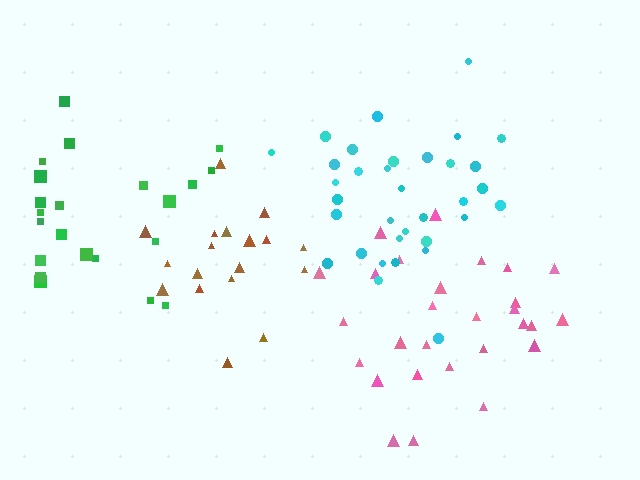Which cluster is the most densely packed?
Brown.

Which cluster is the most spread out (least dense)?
Green.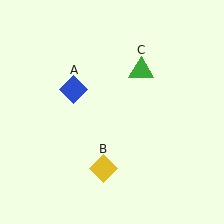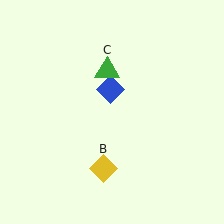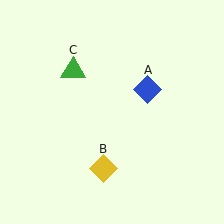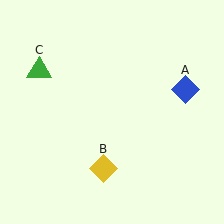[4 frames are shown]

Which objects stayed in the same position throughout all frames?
Yellow diamond (object B) remained stationary.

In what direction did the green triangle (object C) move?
The green triangle (object C) moved left.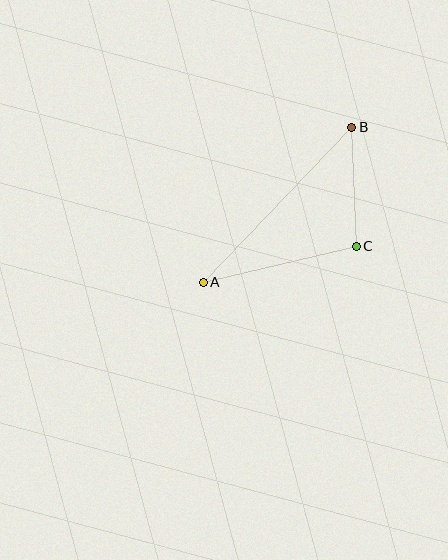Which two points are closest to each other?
Points B and C are closest to each other.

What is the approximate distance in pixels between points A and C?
The distance between A and C is approximately 157 pixels.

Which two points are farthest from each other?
Points A and B are farthest from each other.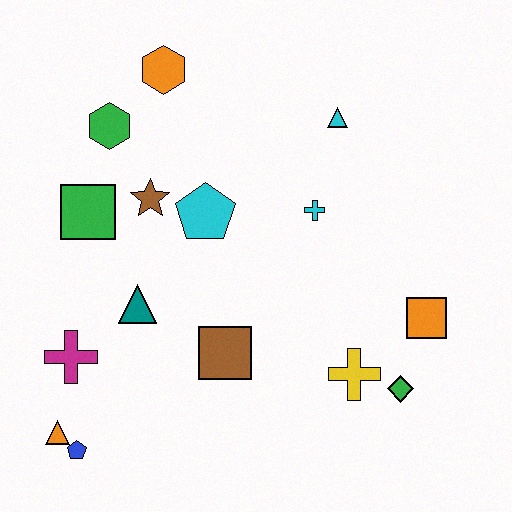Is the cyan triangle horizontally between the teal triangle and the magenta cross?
No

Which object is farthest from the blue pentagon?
The cyan triangle is farthest from the blue pentagon.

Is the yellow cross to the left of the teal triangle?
No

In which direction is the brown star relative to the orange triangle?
The brown star is above the orange triangle.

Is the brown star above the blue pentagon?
Yes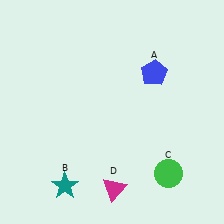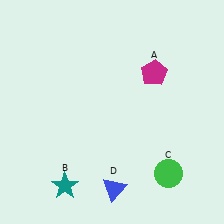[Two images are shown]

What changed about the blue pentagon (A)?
In Image 1, A is blue. In Image 2, it changed to magenta.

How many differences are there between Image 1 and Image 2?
There are 2 differences between the two images.